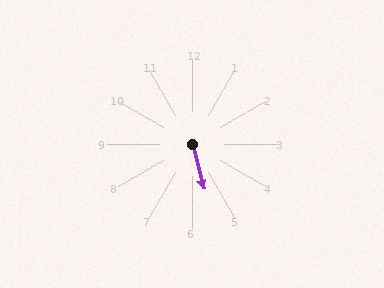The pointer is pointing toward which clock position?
Roughly 6 o'clock.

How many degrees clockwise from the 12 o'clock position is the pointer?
Approximately 166 degrees.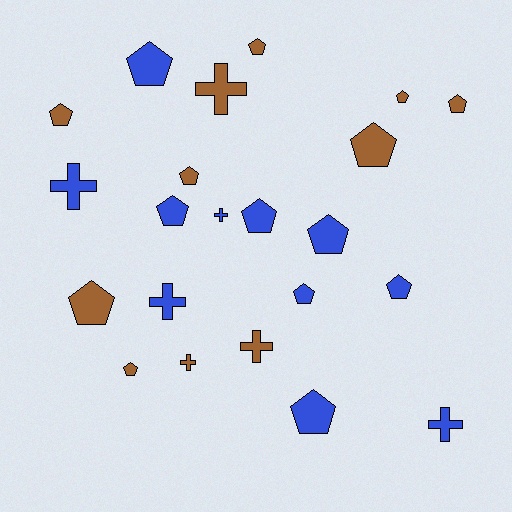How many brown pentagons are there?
There are 8 brown pentagons.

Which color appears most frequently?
Brown, with 11 objects.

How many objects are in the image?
There are 22 objects.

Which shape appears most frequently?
Pentagon, with 15 objects.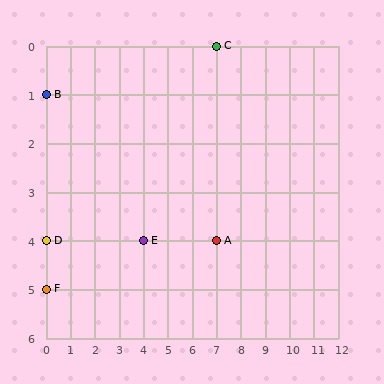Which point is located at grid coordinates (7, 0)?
Point C is at (7, 0).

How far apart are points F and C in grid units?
Points F and C are 7 columns and 5 rows apart (about 8.6 grid units diagonally).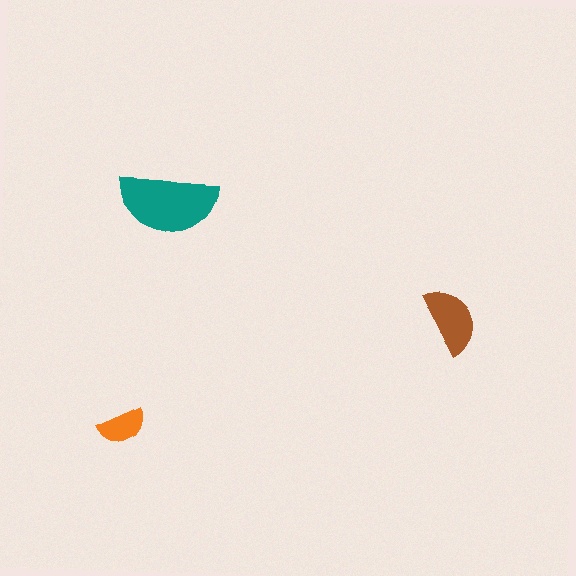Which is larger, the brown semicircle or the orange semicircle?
The brown one.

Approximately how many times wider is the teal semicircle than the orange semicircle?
About 2 times wider.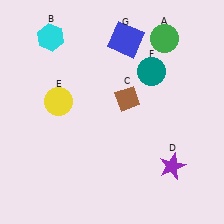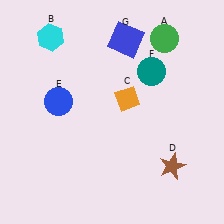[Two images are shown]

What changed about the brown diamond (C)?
In Image 1, C is brown. In Image 2, it changed to orange.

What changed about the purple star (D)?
In Image 1, D is purple. In Image 2, it changed to brown.